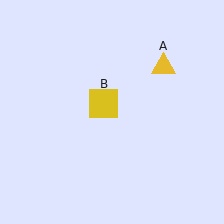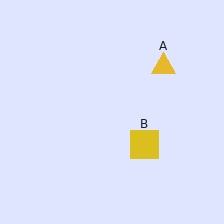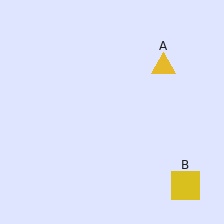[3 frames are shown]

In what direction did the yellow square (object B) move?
The yellow square (object B) moved down and to the right.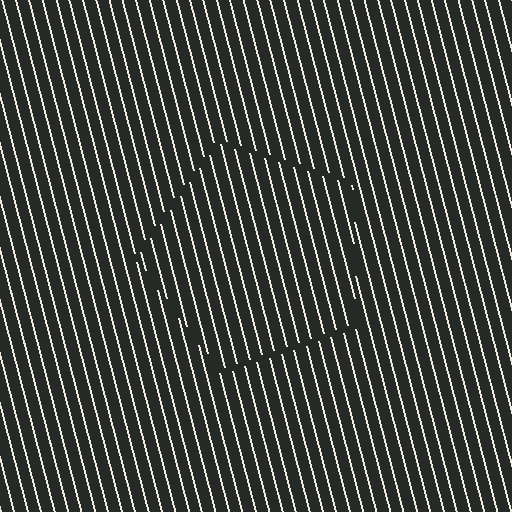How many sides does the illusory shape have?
5 sides — the line-ends trace a pentagon.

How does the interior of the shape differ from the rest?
The interior of the shape contains the same grating, shifted by half a period — the contour is defined by the phase discontinuity where line-ends from the inner and outer gratings abut.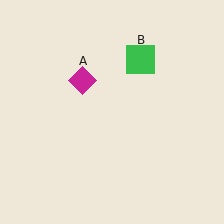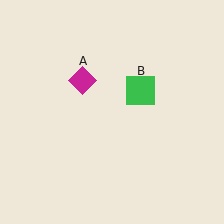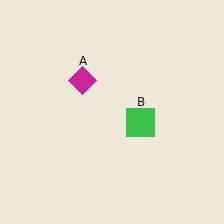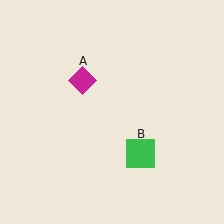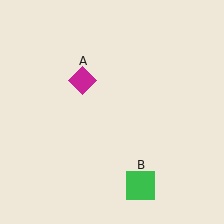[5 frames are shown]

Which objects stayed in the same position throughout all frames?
Magenta diamond (object A) remained stationary.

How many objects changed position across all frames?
1 object changed position: green square (object B).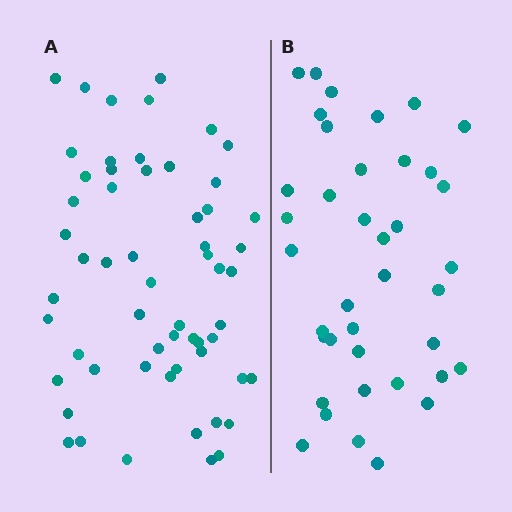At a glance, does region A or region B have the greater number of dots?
Region A (the left region) has more dots.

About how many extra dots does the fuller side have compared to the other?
Region A has approximately 20 more dots than region B.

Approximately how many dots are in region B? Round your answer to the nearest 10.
About 40 dots. (The exact count is 39, which rounds to 40.)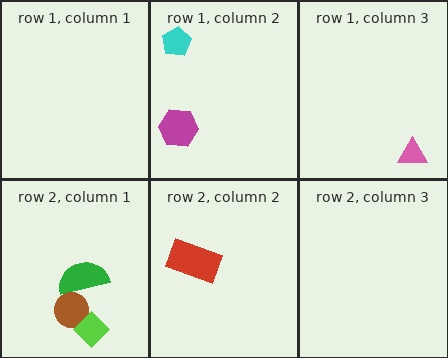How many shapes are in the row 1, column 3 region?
1.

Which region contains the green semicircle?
The row 2, column 1 region.